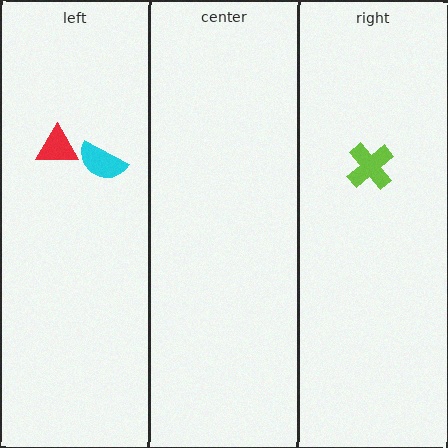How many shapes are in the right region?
1.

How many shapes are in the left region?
2.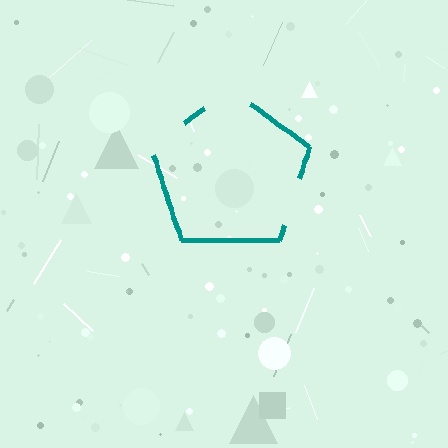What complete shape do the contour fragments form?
The contour fragments form a pentagon.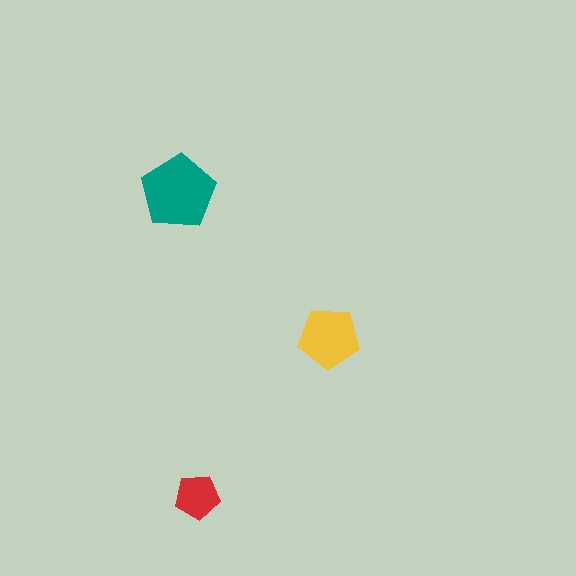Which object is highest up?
The teal pentagon is topmost.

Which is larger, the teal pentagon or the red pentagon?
The teal one.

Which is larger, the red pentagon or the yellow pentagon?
The yellow one.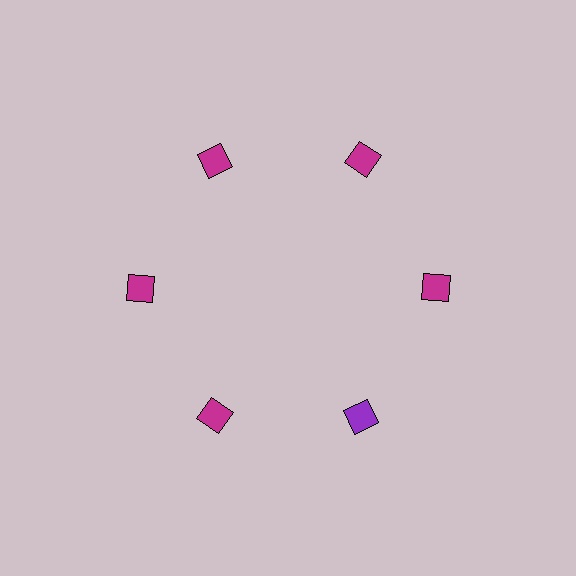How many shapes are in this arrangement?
There are 6 shapes arranged in a ring pattern.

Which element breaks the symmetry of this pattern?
The purple diamond at roughly the 5 o'clock position breaks the symmetry. All other shapes are magenta diamonds.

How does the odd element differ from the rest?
It has a different color: purple instead of magenta.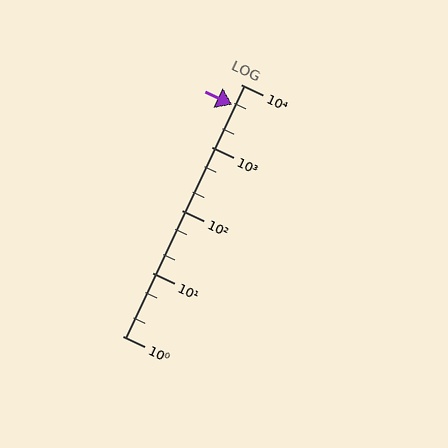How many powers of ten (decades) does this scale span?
The scale spans 4 decades, from 1 to 10000.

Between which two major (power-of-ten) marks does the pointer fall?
The pointer is between 1000 and 10000.